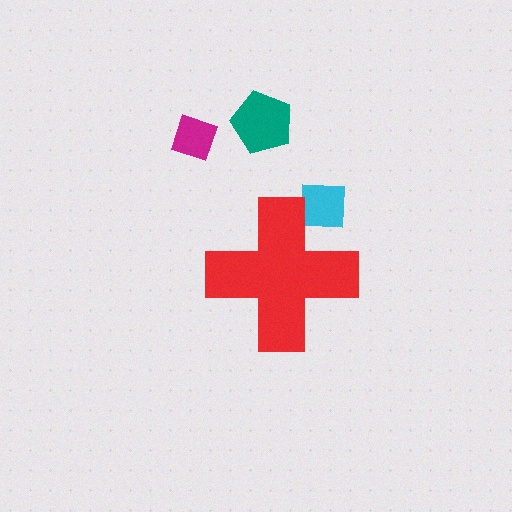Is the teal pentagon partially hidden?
No, the teal pentagon is fully visible.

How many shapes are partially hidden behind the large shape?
1 shape is partially hidden.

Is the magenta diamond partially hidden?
No, the magenta diamond is fully visible.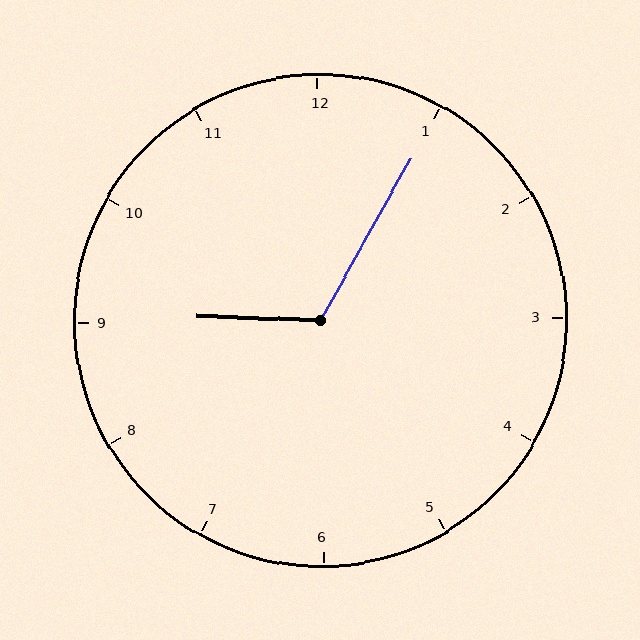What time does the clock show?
9:05.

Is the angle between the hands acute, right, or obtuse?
It is obtuse.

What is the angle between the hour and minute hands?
Approximately 118 degrees.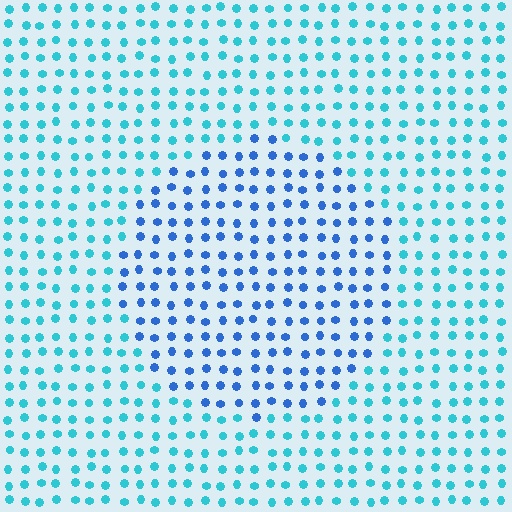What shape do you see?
I see a circle.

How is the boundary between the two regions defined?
The boundary is defined purely by a slight shift in hue (about 34 degrees). Spacing, size, and orientation are identical on both sides.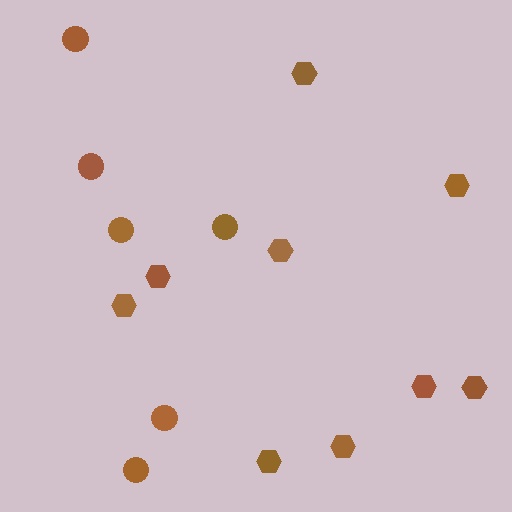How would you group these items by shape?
There are 2 groups: one group of hexagons (9) and one group of circles (6).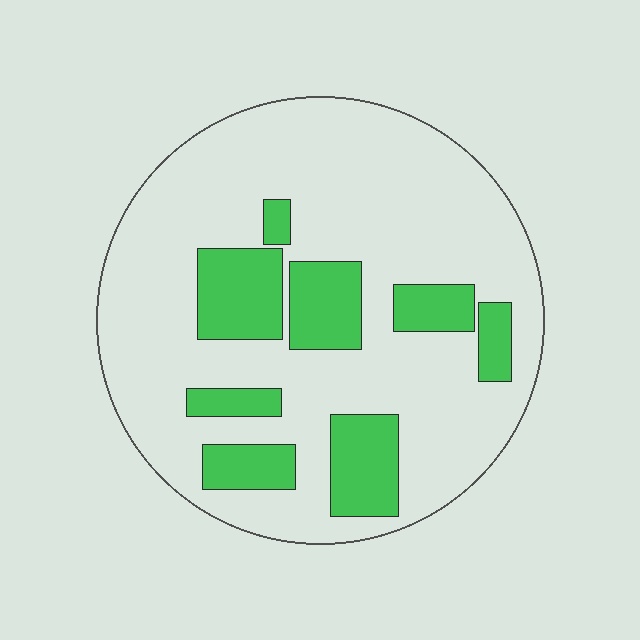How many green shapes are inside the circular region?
8.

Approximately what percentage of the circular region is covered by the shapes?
Approximately 25%.